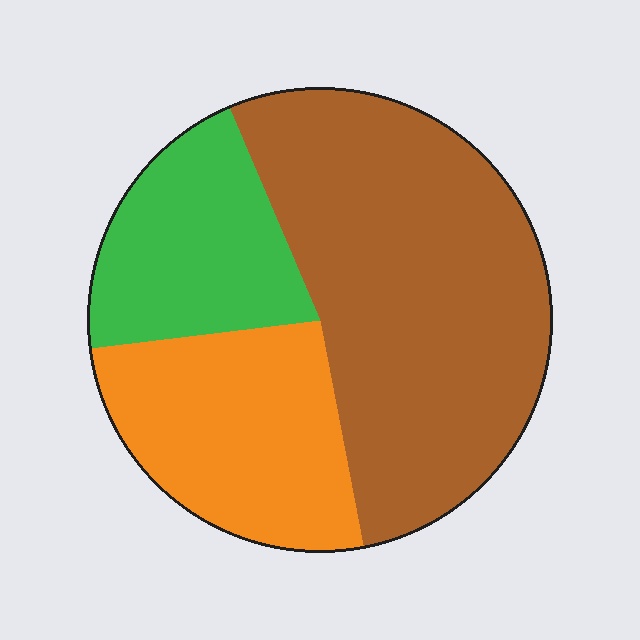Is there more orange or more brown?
Brown.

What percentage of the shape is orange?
Orange covers about 25% of the shape.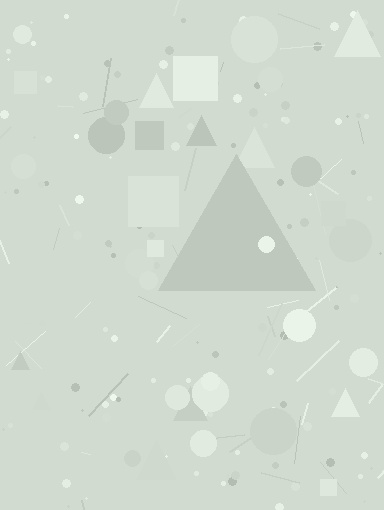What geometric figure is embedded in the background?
A triangle is embedded in the background.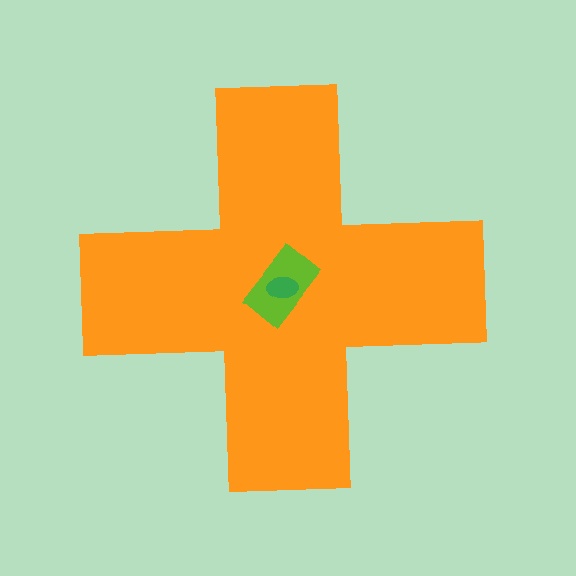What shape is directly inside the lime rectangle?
The green ellipse.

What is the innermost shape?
The green ellipse.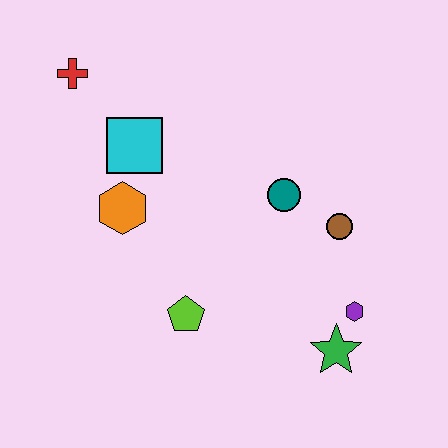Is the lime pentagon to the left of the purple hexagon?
Yes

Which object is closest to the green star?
The purple hexagon is closest to the green star.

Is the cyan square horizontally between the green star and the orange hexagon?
Yes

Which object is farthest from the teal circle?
The red cross is farthest from the teal circle.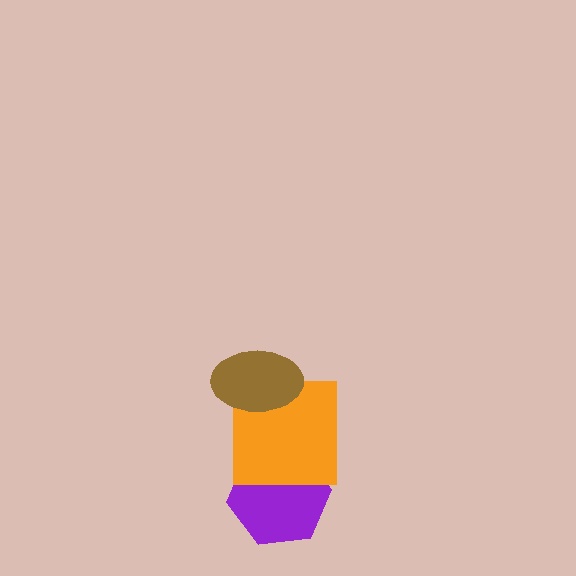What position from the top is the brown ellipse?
The brown ellipse is 1st from the top.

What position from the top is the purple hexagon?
The purple hexagon is 3rd from the top.